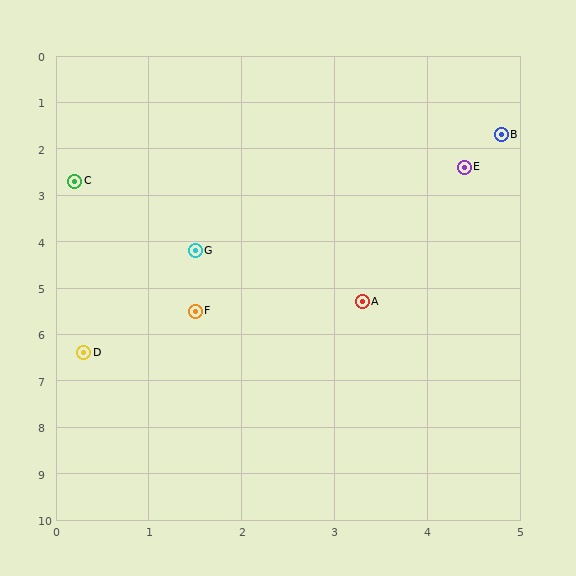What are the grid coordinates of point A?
Point A is at approximately (3.3, 5.3).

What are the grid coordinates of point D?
Point D is at approximately (0.3, 6.4).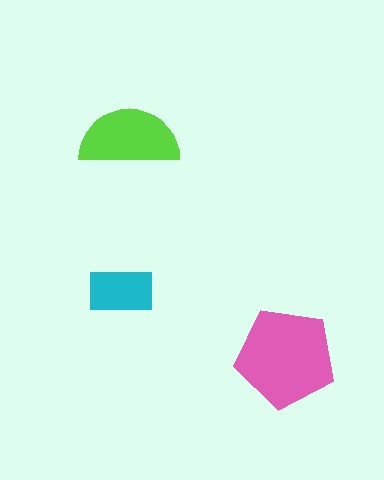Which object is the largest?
The pink pentagon.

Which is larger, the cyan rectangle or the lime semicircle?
The lime semicircle.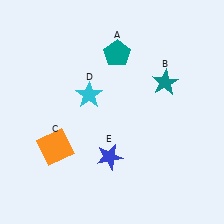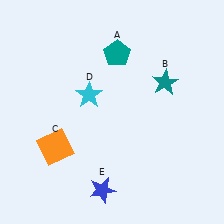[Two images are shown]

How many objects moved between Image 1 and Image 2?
1 object moved between the two images.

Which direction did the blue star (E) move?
The blue star (E) moved down.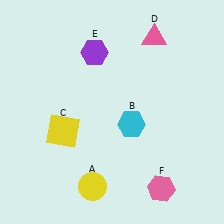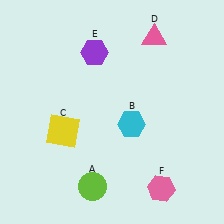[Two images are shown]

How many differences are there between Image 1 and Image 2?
There is 1 difference between the two images.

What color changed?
The circle (A) changed from yellow in Image 1 to lime in Image 2.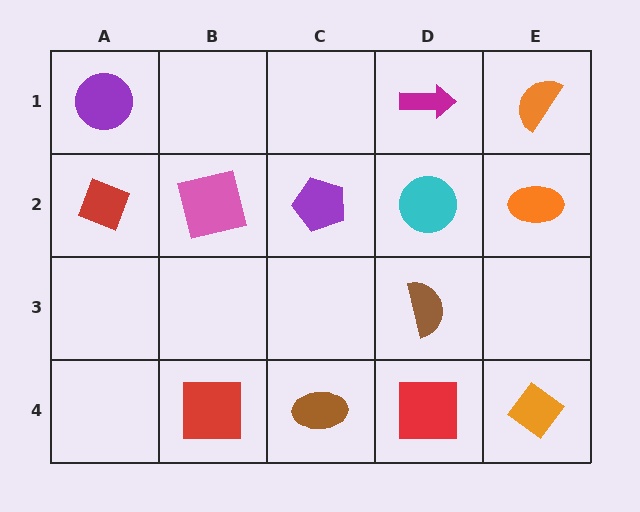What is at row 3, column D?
A brown semicircle.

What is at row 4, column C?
A brown ellipse.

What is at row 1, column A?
A purple circle.